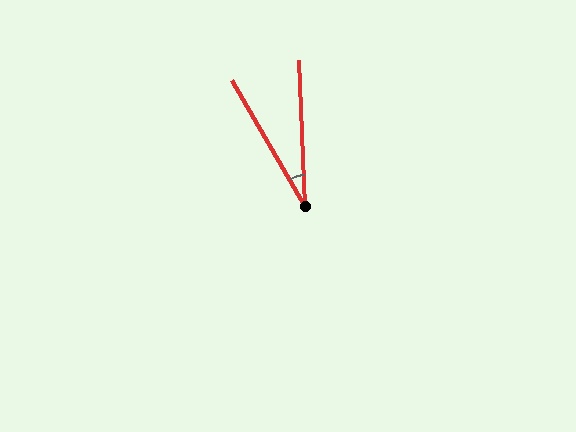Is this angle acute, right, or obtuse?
It is acute.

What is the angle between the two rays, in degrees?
Approximately 28 degrees.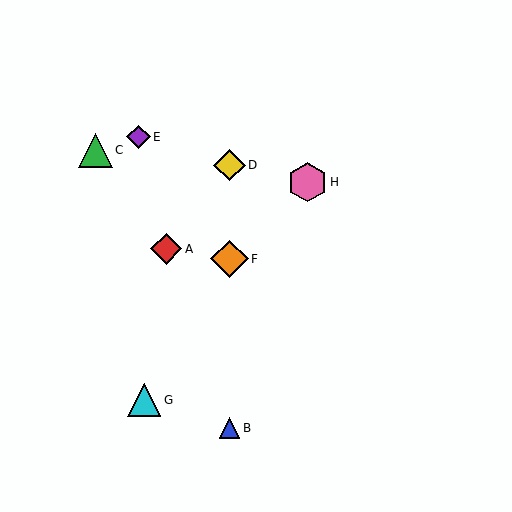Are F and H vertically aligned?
No, F is at x≈230 and H is at x≈307.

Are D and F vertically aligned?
Yes, both are at x≈230.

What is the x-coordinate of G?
Object G is at x≈144.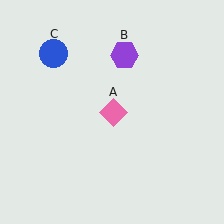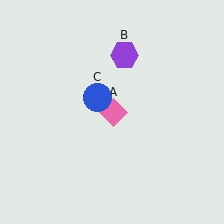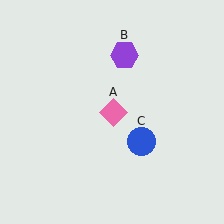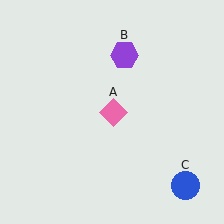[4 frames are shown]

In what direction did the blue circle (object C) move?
The blue circle (object C) moved down and to the right.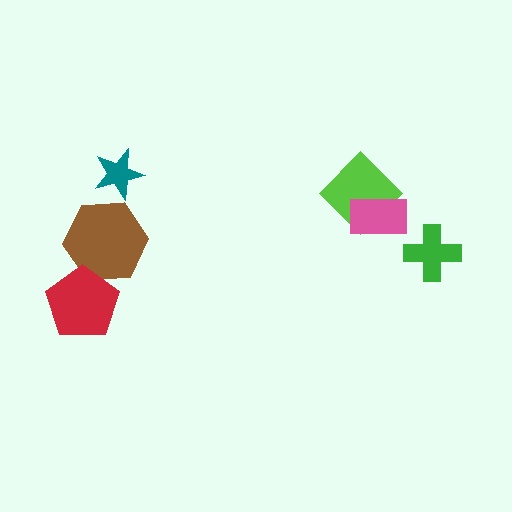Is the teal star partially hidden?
No, no other shape covers it.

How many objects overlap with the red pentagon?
1 object overlaps with the red pentagon.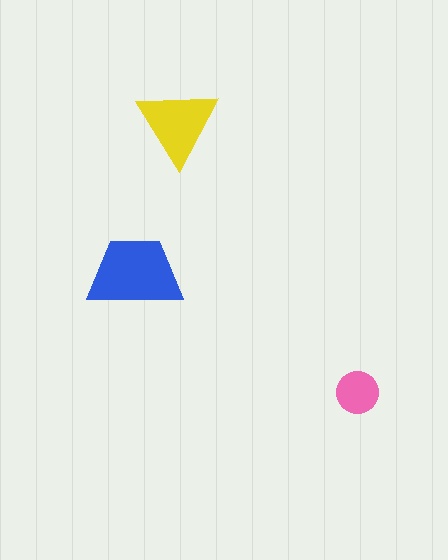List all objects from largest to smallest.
The blue trapezoid, the yellow triangle, the pink circle.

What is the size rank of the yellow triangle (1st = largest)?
2nd.